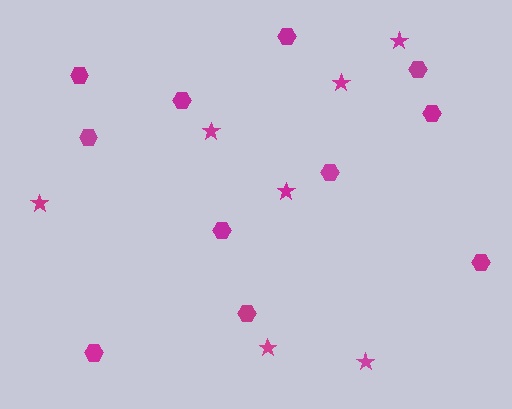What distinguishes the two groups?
There are 2 groups: one group of stars (7) and one group of hexagons (11).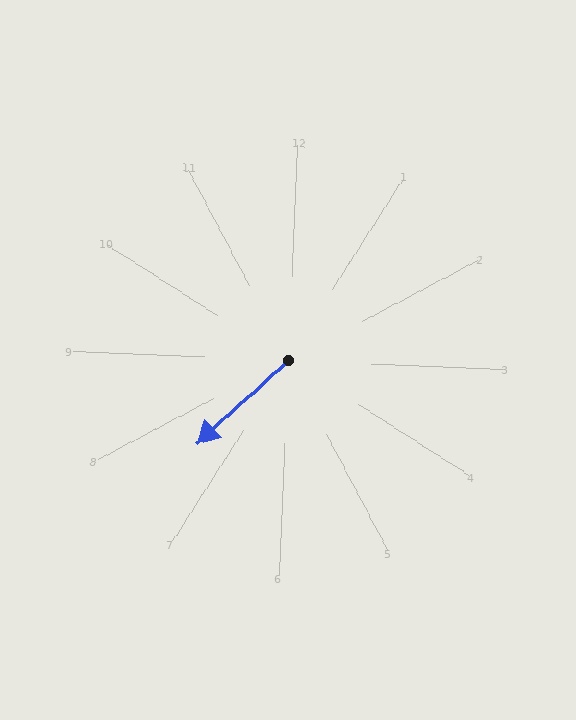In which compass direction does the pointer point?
Southwest.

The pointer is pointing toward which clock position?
Roughly 8 o'clock.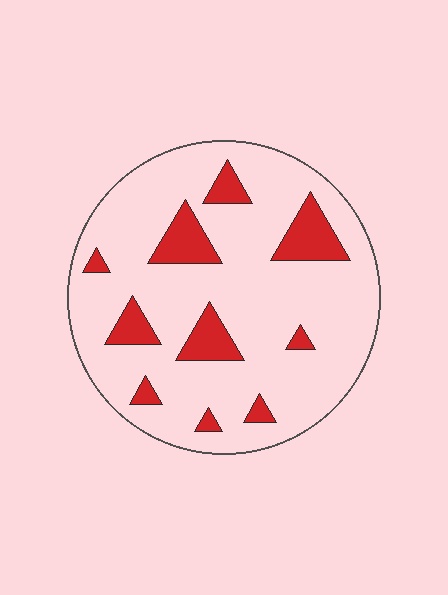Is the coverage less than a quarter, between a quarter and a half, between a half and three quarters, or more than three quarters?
Less than a quarter.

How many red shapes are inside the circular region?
10.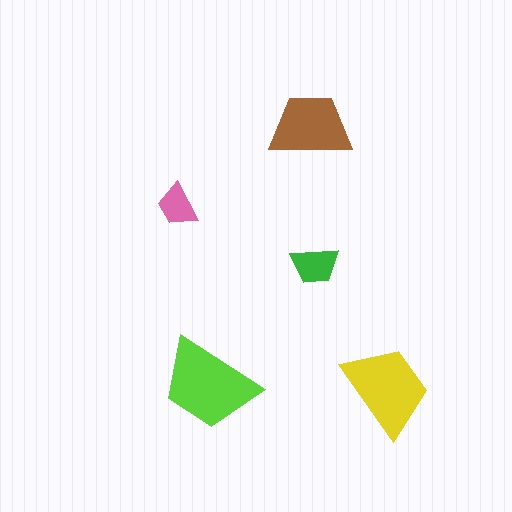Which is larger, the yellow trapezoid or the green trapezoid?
The yellow one.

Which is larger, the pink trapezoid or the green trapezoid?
The green one.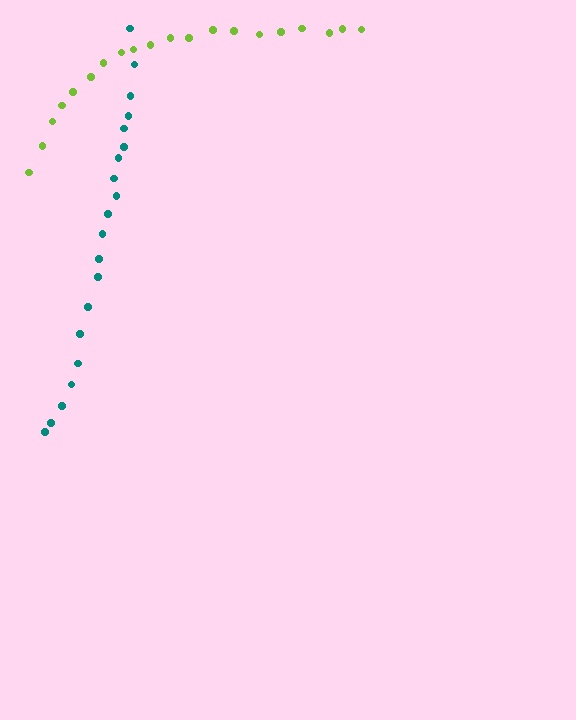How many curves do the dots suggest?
There are 2 distinct paths.